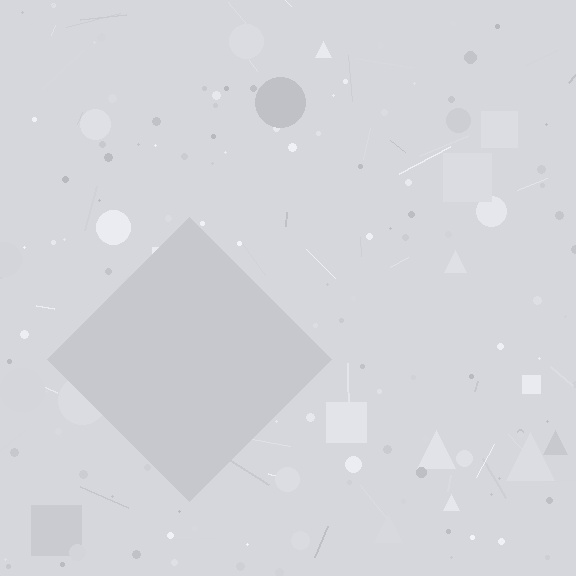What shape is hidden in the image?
A diamond is hidden in the image.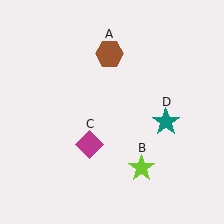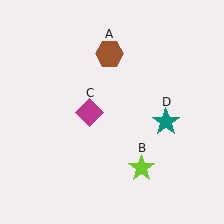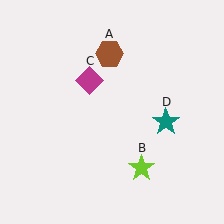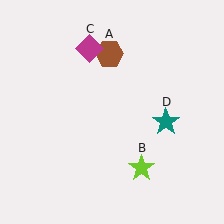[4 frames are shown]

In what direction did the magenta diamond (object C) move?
The magenta diamond (object C) moved up.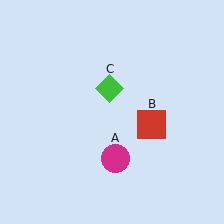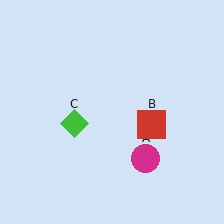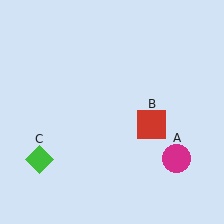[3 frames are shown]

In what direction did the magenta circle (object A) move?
The magenta circle (object A) moved right.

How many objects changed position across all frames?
2 objects changed position: magenta circle (object A), green diamond (object C).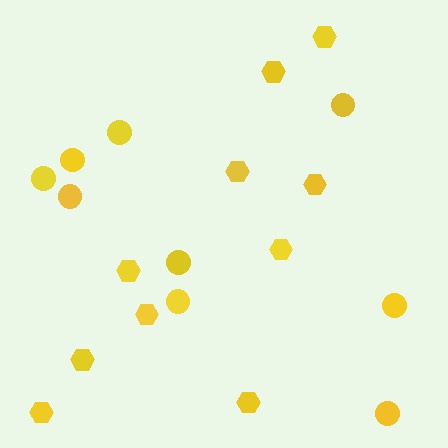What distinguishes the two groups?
There are 2 groups: one group of hexagons (10) and one group of circles (9).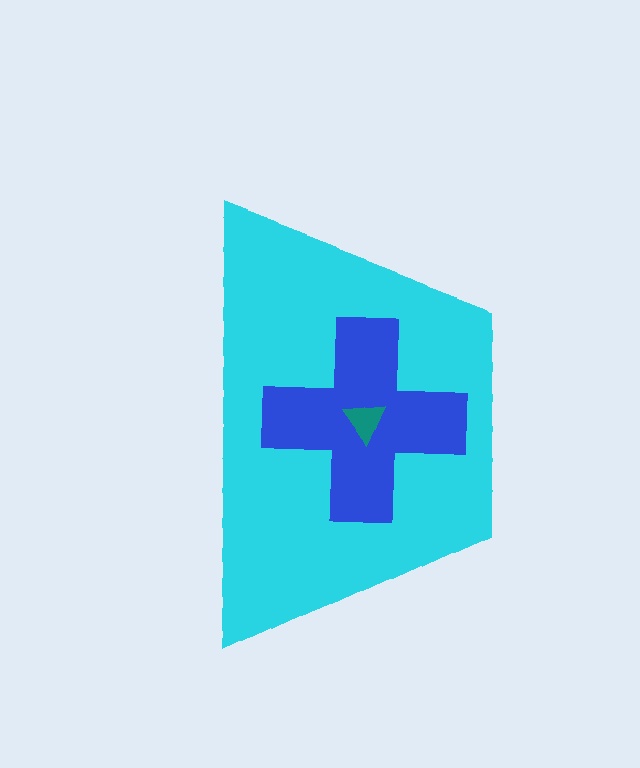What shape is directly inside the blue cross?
The teal triangle.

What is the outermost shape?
The cyan trapezoid.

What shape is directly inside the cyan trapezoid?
The blue cross.